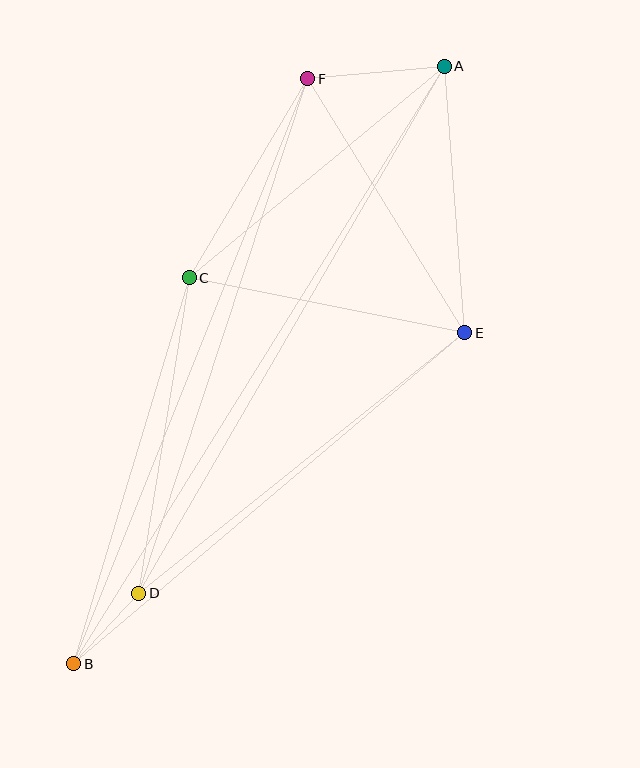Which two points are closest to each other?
Points B and D are closest to each other.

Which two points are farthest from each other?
Points A and B are farthest from each other.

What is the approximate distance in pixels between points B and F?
The distance between B and F is approximately 630 pixels.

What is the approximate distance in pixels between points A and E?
The distance between A and E is approximately 267 pixels.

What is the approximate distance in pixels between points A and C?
The distance between A and C is approximately 332 pixels.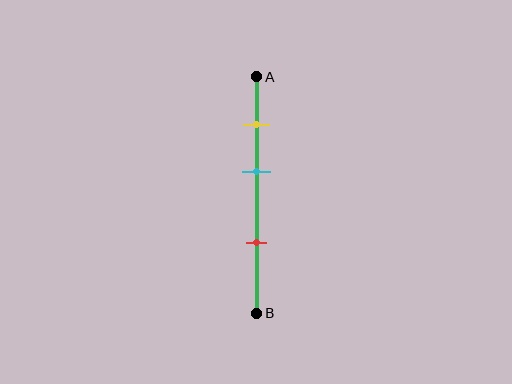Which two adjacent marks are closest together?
The yellow and cyan marks are the closest adjacent pair.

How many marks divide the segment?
There are 3 marks dividing the segment.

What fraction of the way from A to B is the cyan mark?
The cyan mark is approximately 40% (0.4) of the way from A to B.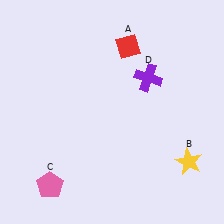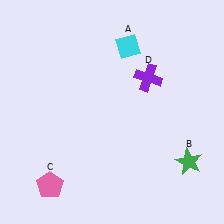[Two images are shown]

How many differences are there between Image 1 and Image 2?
There are 2 differences between the two images.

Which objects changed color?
A changed from red to cyan. B changed from yellow to green.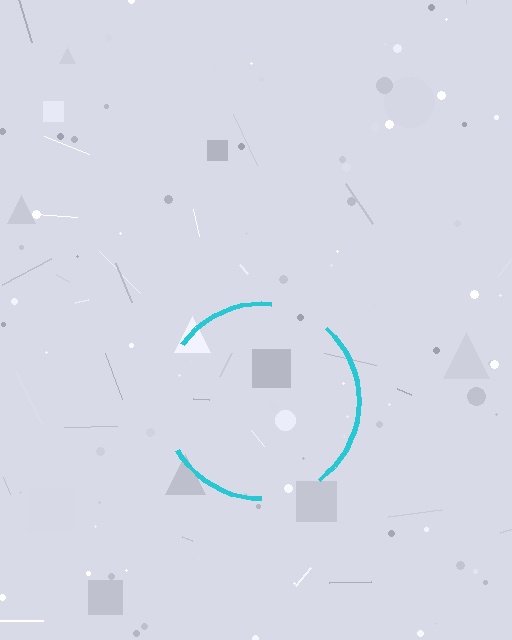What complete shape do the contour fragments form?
The contour fragments form a circle.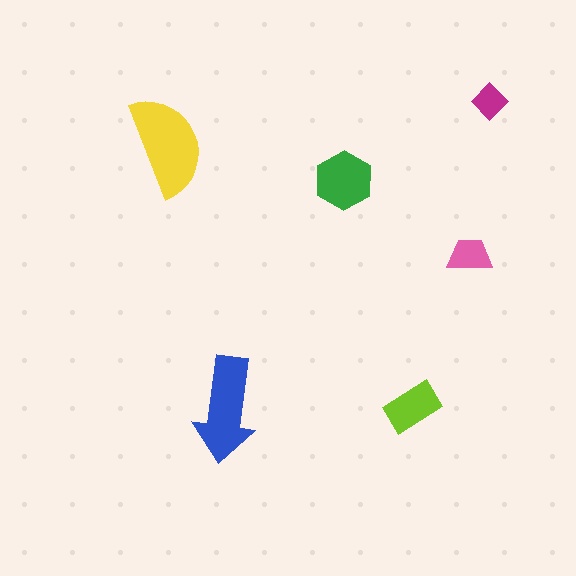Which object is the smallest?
The magenta diamond.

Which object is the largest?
The yellow semicircle.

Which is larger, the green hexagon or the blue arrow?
The blue arrow.